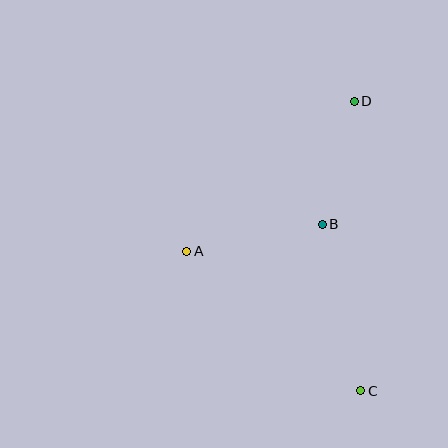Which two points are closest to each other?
Points B and D are closest to each other.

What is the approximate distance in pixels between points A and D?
The distance between A and D is approximately 225 pixels.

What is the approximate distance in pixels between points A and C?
The distance between A and C is approximately 223 pixels.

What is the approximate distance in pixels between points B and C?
The distance between B and C is approximately 171 pixels.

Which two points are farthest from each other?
Points C and D are farthest from each other.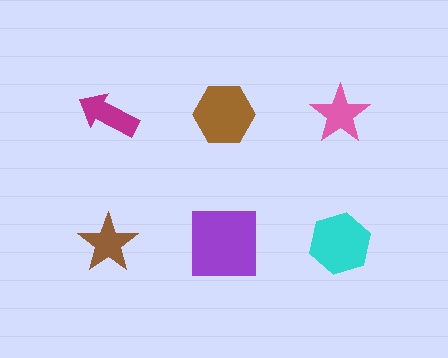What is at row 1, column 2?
A brown hexagon.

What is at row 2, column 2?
A purple square.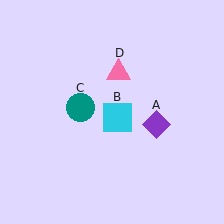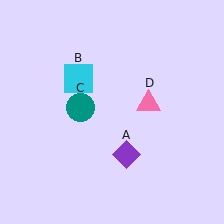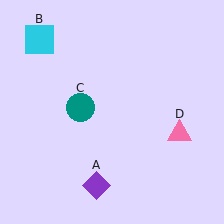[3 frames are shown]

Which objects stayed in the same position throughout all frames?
Teal circle (object C) remained stationary.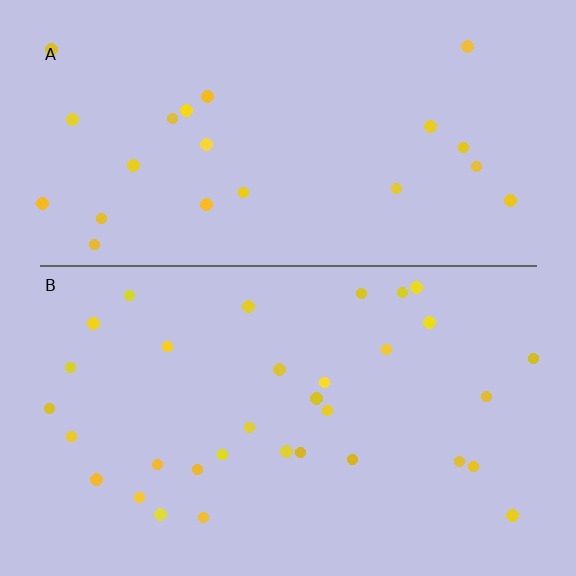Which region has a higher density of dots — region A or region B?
B (the bottom).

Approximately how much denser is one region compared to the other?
Approximately 1.5× — region B over region A.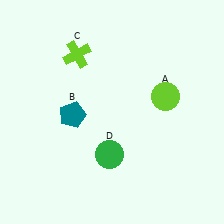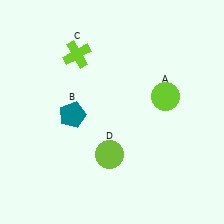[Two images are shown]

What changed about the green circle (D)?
In Image 1, D is green. In Image 2, it changed to lime.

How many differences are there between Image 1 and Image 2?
There is 1 difference between the two images.